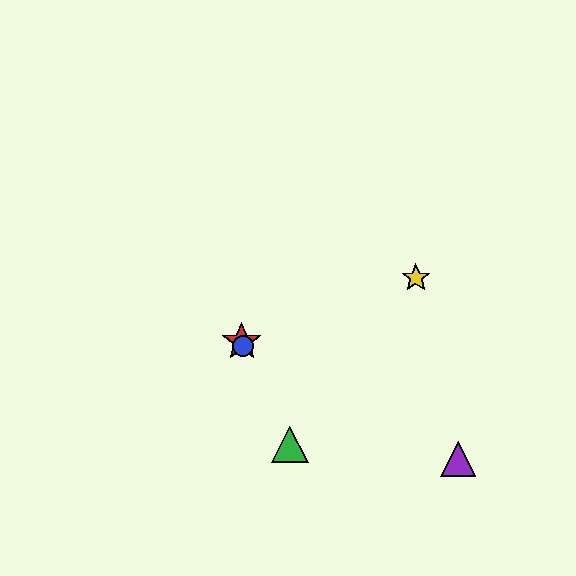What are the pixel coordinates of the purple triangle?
The purple triangle is at (458, 459).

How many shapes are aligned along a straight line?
3 shapes (the red star, the blue circle, the green triangle) are aligned along a straight line.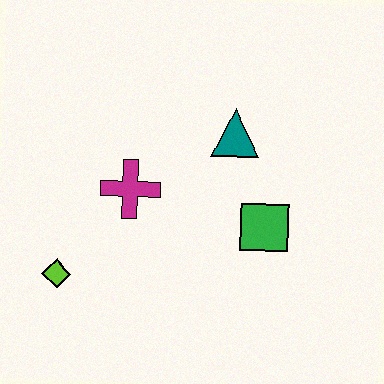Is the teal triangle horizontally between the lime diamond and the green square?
Yes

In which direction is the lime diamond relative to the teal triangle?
The lime diamond is to the left of the teal triangle.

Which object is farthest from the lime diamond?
The teal triangle is farthest from the lime diamond.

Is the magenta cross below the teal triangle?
Yes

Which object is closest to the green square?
The teal triangle is closest to the green square.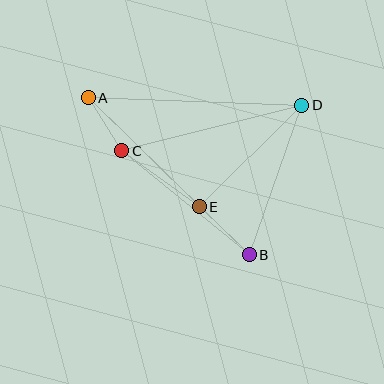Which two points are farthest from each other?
Points A and B are farthest from each other.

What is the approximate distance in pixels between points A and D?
The distance between A and D is approximately 214 pixels.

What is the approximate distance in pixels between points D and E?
The distance between D and E is approximately 144 pixels.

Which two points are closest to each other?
Points A and C are closest to each other.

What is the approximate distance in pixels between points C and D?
The distance between C and D is approximately 186 pixels.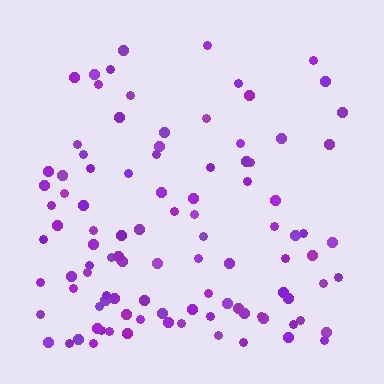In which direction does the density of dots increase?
From top to bottom, with the bottom side densest.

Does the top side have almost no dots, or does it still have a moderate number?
Still a moderate number, just noticeably fewer than the bottom.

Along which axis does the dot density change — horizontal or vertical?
Vertical.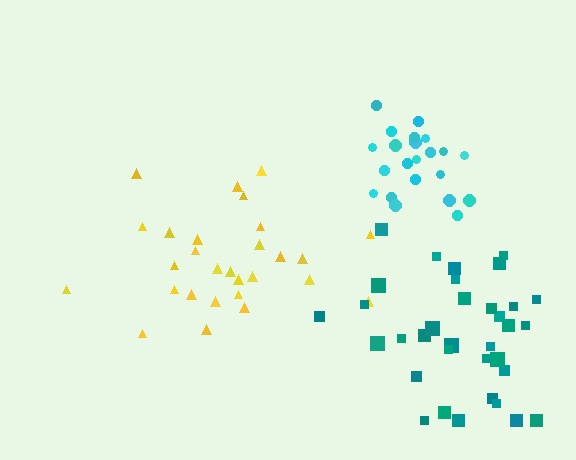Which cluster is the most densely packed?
Cyan.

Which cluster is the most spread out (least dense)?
Yellow.